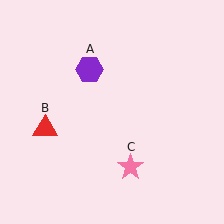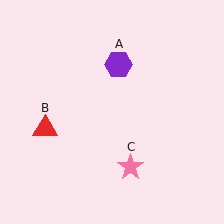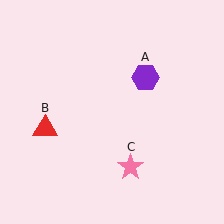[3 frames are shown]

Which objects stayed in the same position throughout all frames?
Red triangle (object B) and pink star (object C) remained stationary.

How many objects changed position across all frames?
1 object changed position: purple hexagon (object A).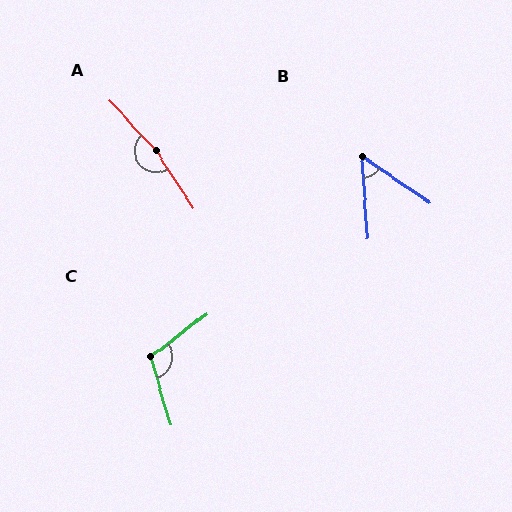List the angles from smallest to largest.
B (52°), C (111°), A (170°).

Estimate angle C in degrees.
Approximately 111 degrees.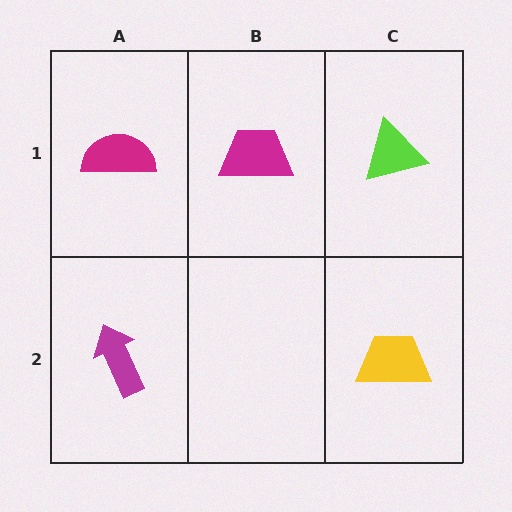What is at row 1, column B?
A magenta trapezoid.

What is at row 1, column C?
A lime triangle.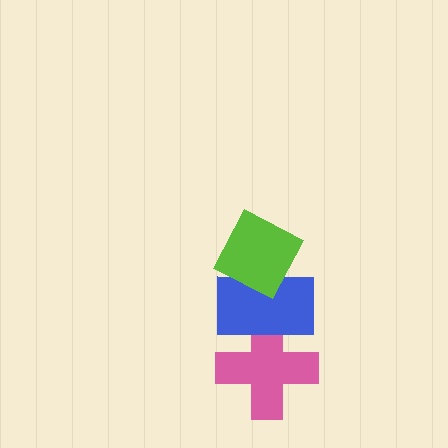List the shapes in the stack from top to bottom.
From top to bottom: the lime diamond, the blue rectangle, the pink cross.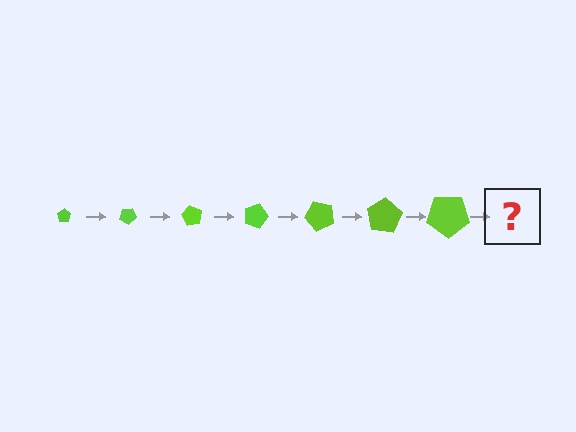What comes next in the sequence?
The next element should be a pentagon, larger than the previous one and rotated 210 degrees from the start.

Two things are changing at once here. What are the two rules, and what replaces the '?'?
The two rules are that the pentagon grows larger each step and it rotates 30 degrees each step. The '?' should be a pentagon, larger than the previous one and rotated 210 degrees from the start.